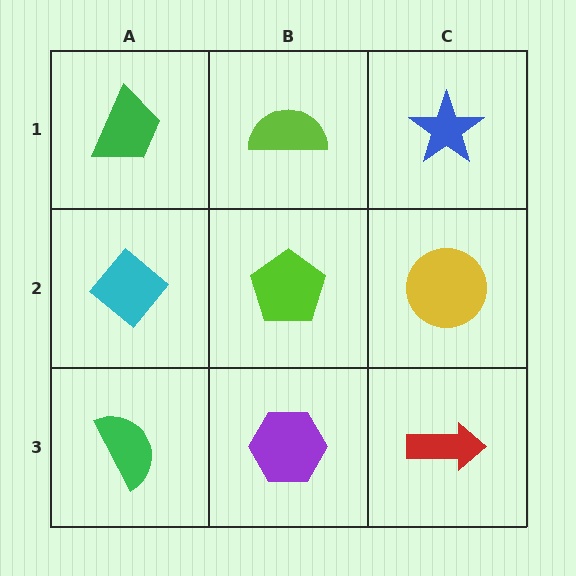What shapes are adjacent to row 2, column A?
A green trapezoid (row 1, column A), a green semicircle (row 3, column A), a lime pentagon (row 2, column B).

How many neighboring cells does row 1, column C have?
2.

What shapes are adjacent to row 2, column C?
A blue star (row 1, column C), a red arrow (row 3, column C), a lime pentagon (row 2, column B).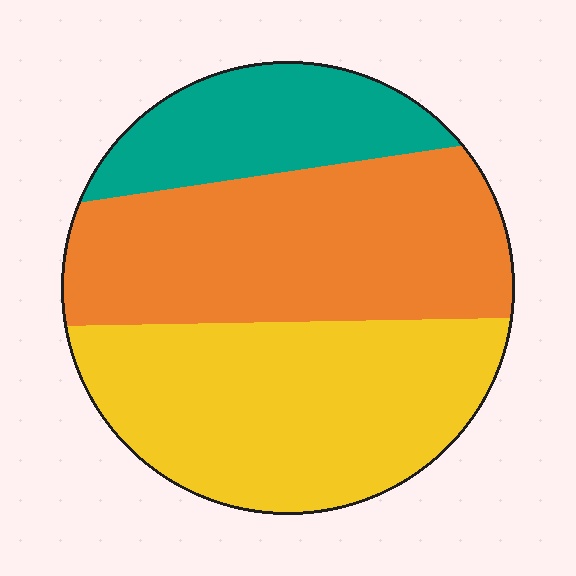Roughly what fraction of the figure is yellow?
Yellow takes up between a third and a half of the figure.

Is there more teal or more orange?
Orange.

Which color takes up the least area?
Teal, at roughly 20%.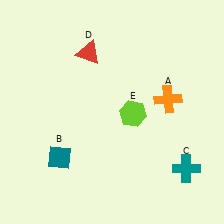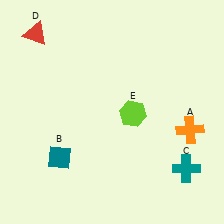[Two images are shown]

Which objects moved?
The objects that moved are: the orange cross (A), the red triangle (D).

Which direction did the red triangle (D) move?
The red triangle (D) moved left.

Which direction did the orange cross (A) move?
The orange cross (A) moved down.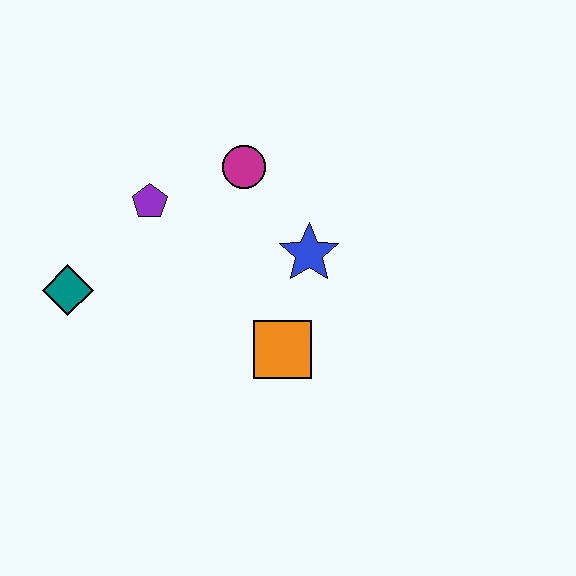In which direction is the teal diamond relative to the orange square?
The teal diamond is to the left of the orange square.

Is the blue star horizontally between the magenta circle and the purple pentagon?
No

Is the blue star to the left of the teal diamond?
No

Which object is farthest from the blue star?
The teal diamond is farthest from the blue star.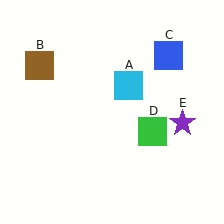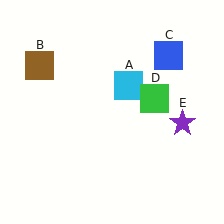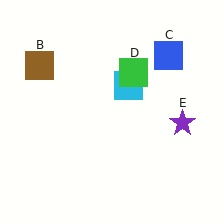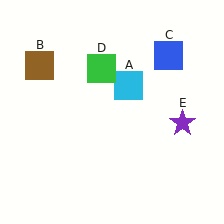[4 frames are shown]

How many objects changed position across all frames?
1 object changed position: green square (object D).